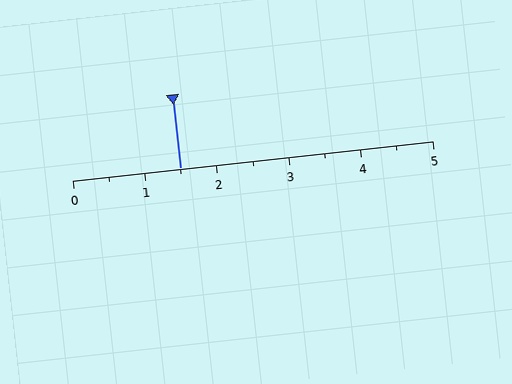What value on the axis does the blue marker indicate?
The marker indicates approximately 1.5.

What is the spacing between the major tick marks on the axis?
The major ticks are spaced 1 apart.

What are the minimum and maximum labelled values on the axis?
The axis runs from 0 to 5.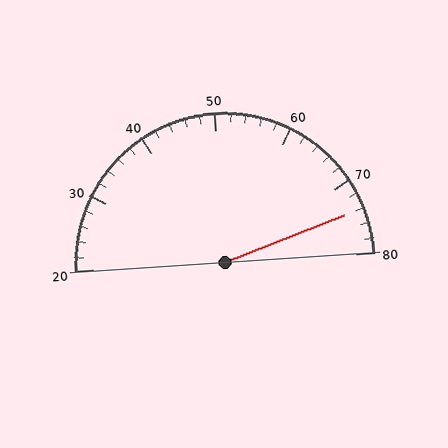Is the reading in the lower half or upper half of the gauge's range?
The reading is in the upper half of the range (20 to 80).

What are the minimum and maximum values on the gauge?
The gauge ranges from 20 to 80.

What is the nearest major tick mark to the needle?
The nearest major tick mark is 70.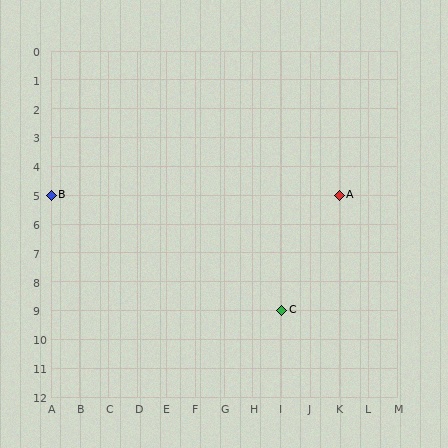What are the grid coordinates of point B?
Point B is at grid coordinates (A, 5).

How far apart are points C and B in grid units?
Points C and B are 8 columns and 4 rows apart (about 8.9 grid units diagonally).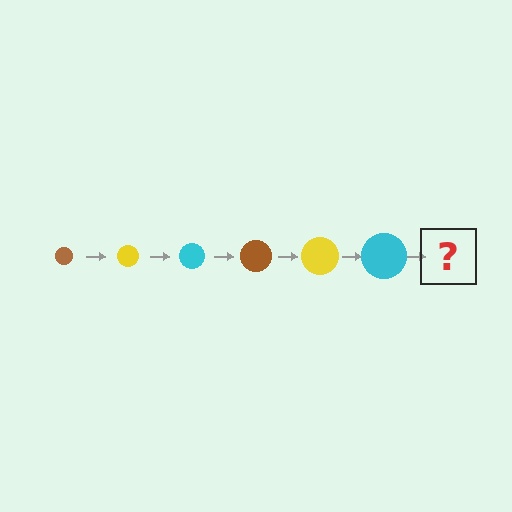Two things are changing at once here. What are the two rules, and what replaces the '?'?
The two rules are that the circle grows larger each step and the color cycles through brown, yellow, and cyan. The '?' should be a brown circle, larger than the previous one.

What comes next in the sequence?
The next element should be a brown circle, larger than the previous one.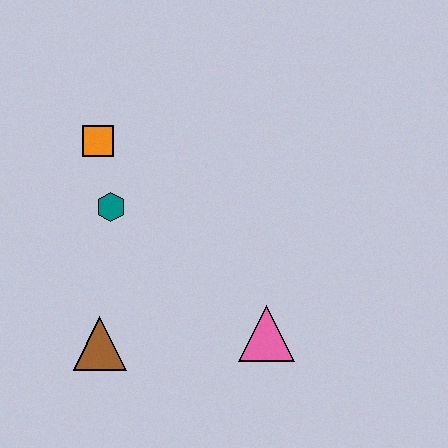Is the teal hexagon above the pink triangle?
Yes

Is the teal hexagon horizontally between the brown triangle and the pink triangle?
Yes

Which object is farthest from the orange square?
The pink triangle is farthest from the orange square.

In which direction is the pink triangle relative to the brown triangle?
The pink triangle is to the right of the brown triangle.